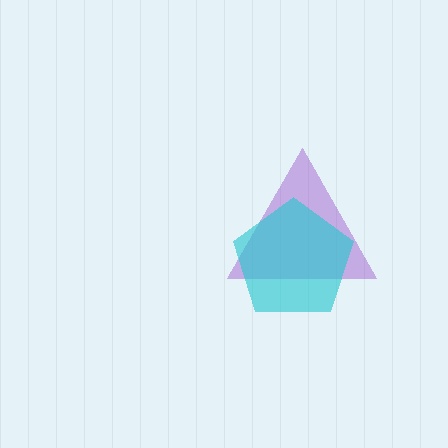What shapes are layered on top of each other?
The layered shapes are: a purple triangle, a cyan pentagon.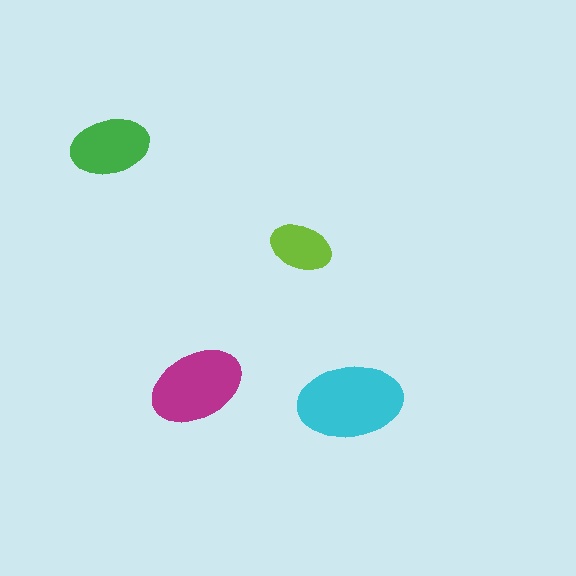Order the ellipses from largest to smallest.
the cyan one, the magenta one, the green one, the lime one.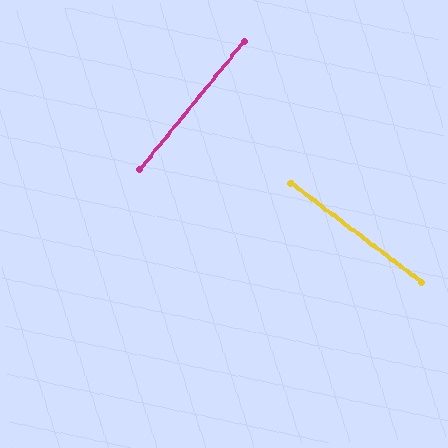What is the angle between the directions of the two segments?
Approximately 88 degrees.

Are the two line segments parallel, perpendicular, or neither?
Perpendicular — they meet at approximately 88°.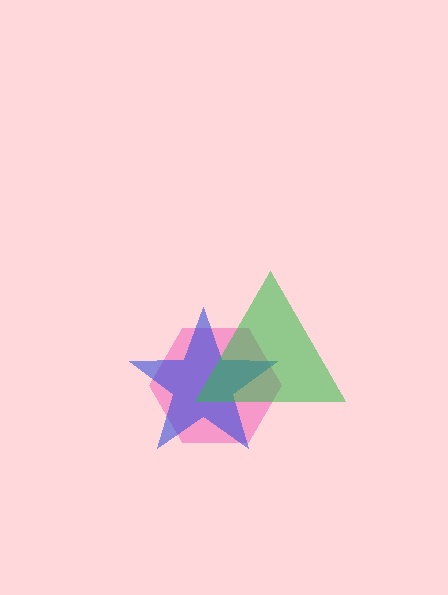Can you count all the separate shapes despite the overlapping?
Yes, there are 3 separate shapes.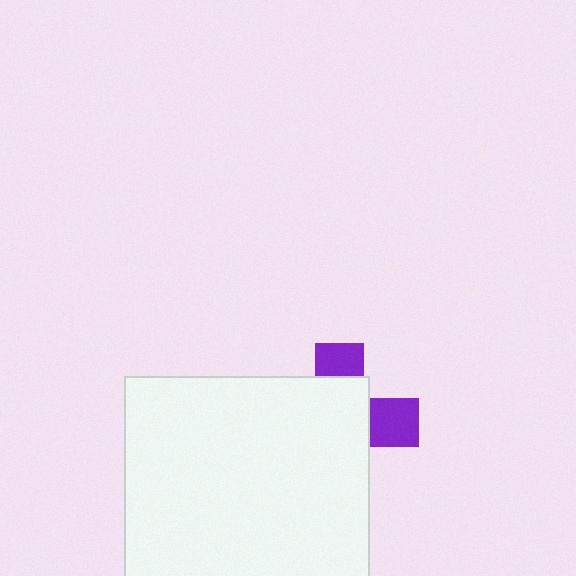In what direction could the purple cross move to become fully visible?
The purple cross could move toward the upper-right. That would shift it out from behind the white square entirely.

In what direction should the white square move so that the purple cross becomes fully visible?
The white square should move toward the lower-left. That is the shortest direction to clear the overlap and leave the purple cross fully visible.